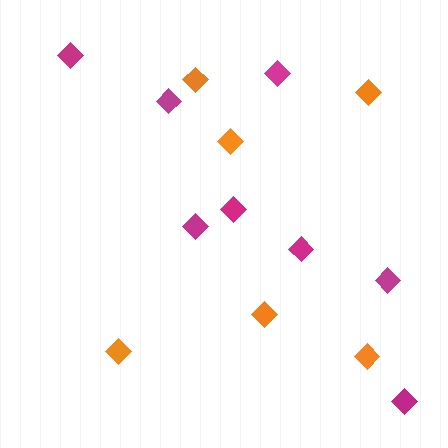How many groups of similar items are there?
There are 2 groups: one group of magenta diamonds (8) and one group of orange diamonds (6).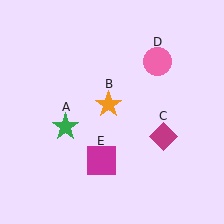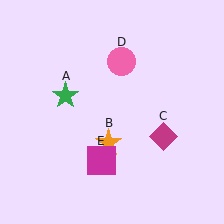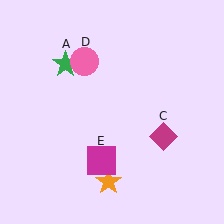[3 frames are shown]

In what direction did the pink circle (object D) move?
The pink circle (object D) moved left.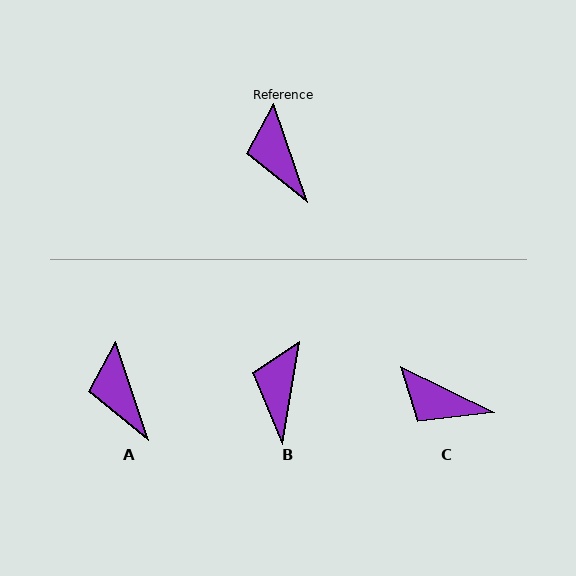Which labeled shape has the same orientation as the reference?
A.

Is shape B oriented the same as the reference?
No, it is off by about 28 degrees.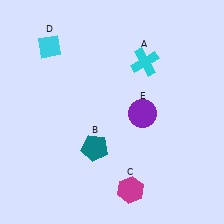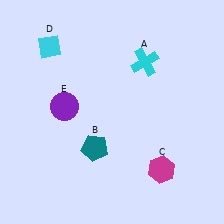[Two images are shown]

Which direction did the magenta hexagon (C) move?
The magenta hexagon (C) moved right.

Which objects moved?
The objects that moved are: the magenta hexagon (C), the purple circle (E).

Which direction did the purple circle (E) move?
The purple circle (E) moved left.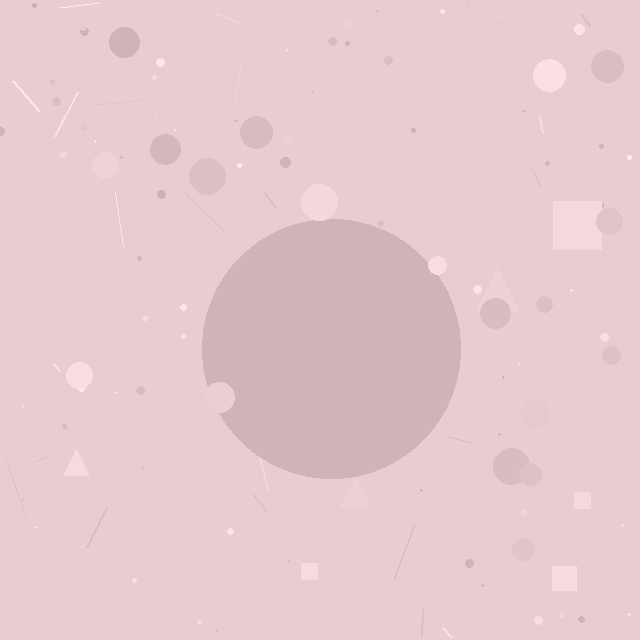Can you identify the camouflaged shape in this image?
The camouflaged shape is a circle.